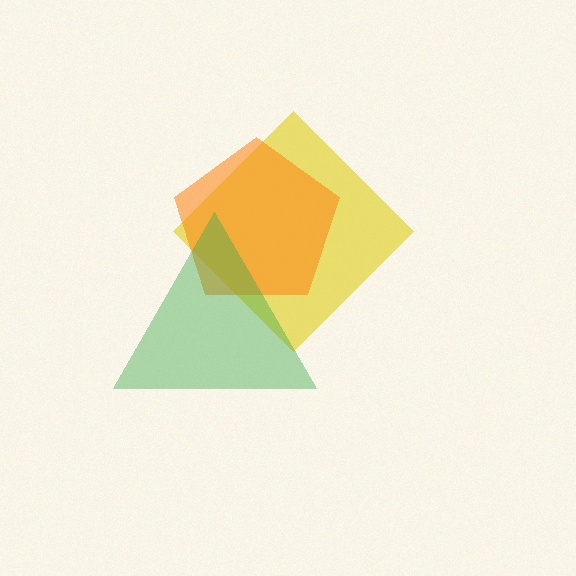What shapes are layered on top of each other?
The layered shapes are: a yellow diamond, an orange pentagon, a green triangle.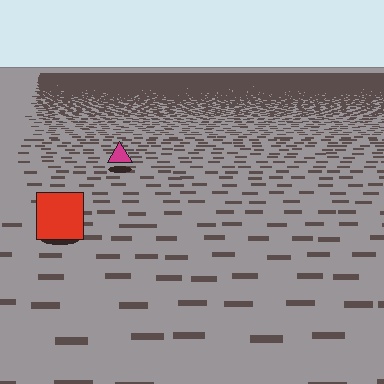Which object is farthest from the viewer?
The magenta triangle is farthest from the viewer. It appears smaller and the ground texture around it is denser.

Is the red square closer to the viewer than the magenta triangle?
Yes. The red square is closer — you can tell from the texture gradient: the ground texture is coarser near it.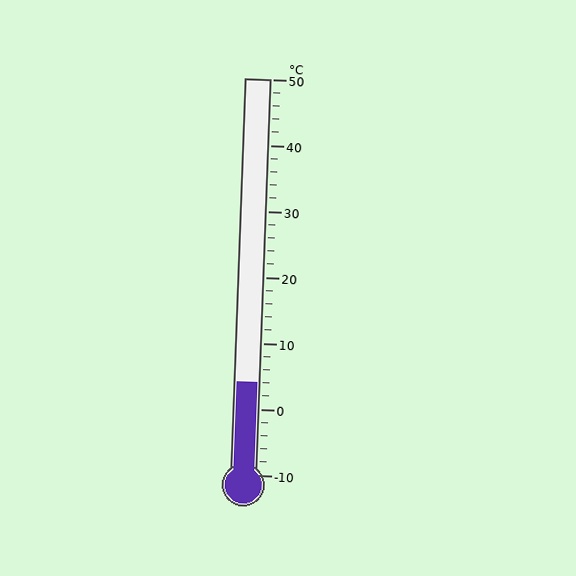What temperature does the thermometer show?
The thermometer shows approximately 4°C.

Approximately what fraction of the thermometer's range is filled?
The thermometer is filled to approximately 25% of its range.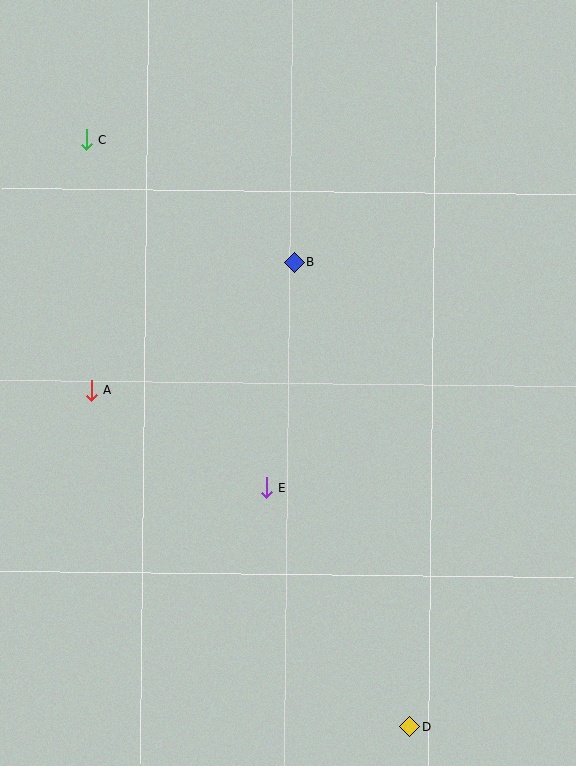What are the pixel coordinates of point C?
Point C is at (86, 140).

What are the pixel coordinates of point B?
Point B is at (295, 262).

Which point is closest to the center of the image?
Point E at (266, 487) is closest to the center.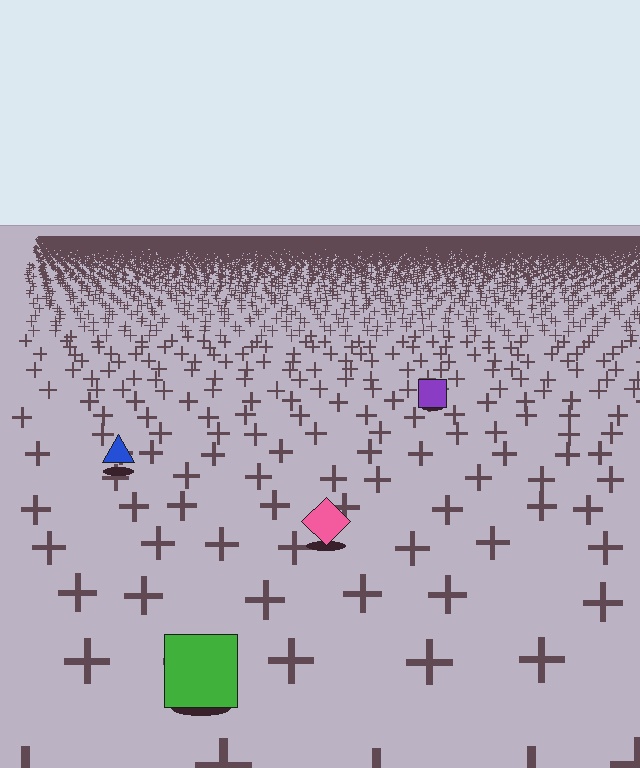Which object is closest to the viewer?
The green square is closest. The texture marks near it are larger and more spread out.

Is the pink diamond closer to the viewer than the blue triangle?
Yes. The pink diamond is closer — you can tell from the texture gradient: the ground texture is coarser near it.